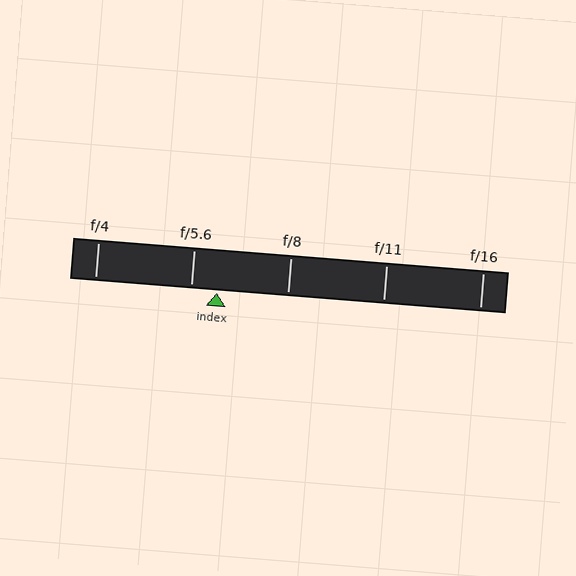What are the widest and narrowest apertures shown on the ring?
The widest aperture shown is f/4 and the narrowest is f/16.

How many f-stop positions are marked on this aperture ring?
There are 5 f-stop positions marked.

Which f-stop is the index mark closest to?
The index mark is closest to f/5.6.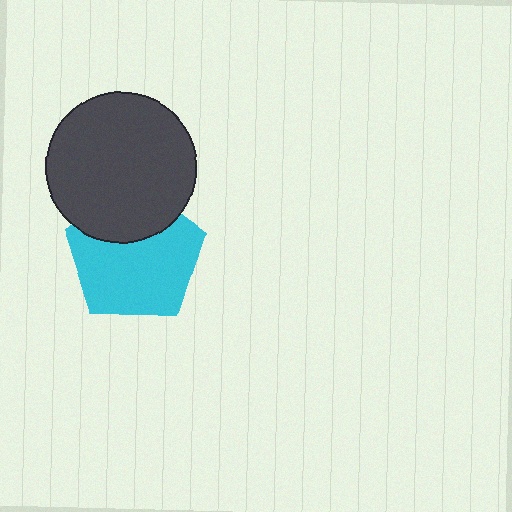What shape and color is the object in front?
The object in front is a dark gray circle.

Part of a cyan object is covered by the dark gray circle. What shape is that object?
It is a pentagon.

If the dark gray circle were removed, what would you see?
You would see the complete cyan pentagon.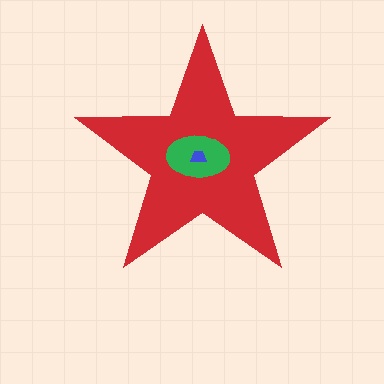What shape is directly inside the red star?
The green ellipse.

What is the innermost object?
The blue trapezoid.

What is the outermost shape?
The red star.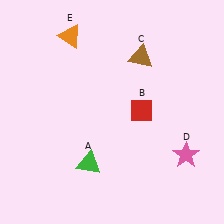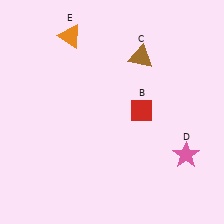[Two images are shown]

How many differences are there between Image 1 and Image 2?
There is 1 difference between the two images.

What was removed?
The green triangle (A) was removed in Image 2.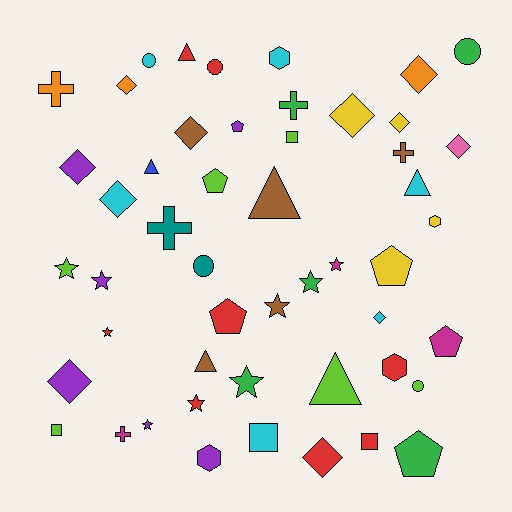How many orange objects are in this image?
There are 3 orange objects.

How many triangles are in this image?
There are 6 triangles.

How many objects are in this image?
There are 50 objects.